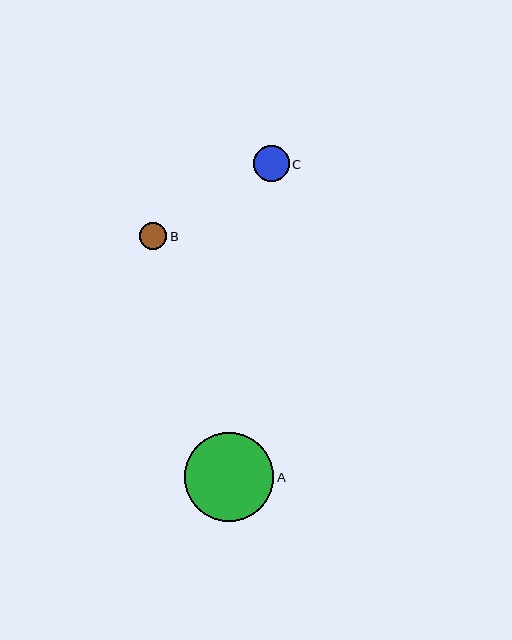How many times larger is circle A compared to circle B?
Circle A is approximately 3.2 times the size of circle B.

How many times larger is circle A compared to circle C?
Circle A is approximately 2.5 times the size of circle C.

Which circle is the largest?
Circle A is the largest with a size of approximately 89 pixels.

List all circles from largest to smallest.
From largest to smallest: A, C, B.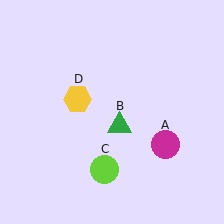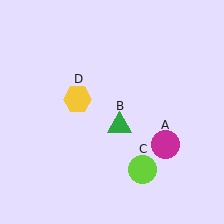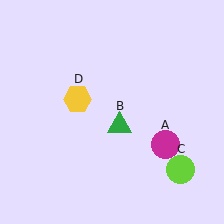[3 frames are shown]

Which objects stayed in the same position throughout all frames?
Magenta circle (object A) and green triangle (object B) and yellow hexagon (object D) remained stationary.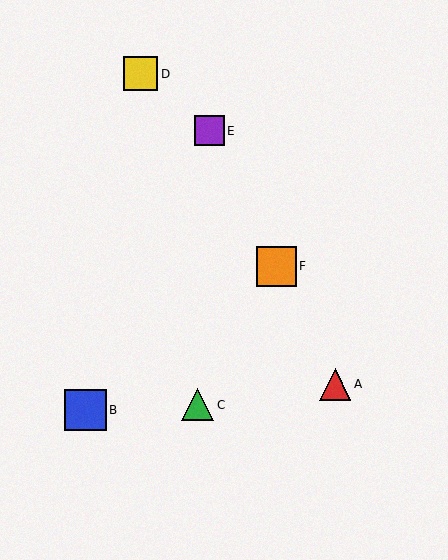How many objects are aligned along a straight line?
3 objects (A, E, F) are aligned along a straight line.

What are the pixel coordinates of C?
Object C is at (198, 405).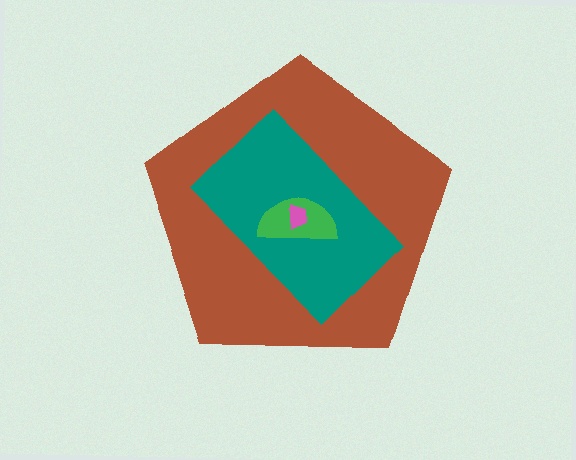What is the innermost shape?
The pink trapezoid.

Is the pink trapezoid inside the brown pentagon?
Yes.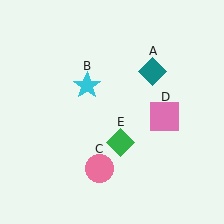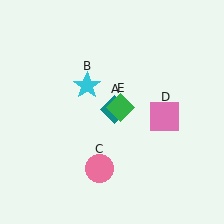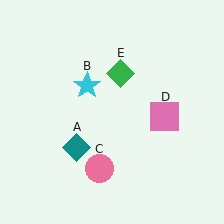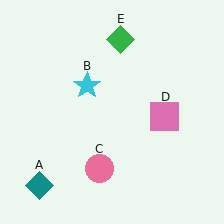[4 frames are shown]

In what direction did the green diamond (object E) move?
The green diamond (object E) moved up.